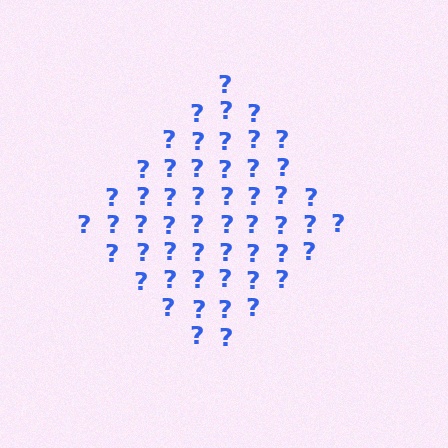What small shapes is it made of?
It is made of small question marks.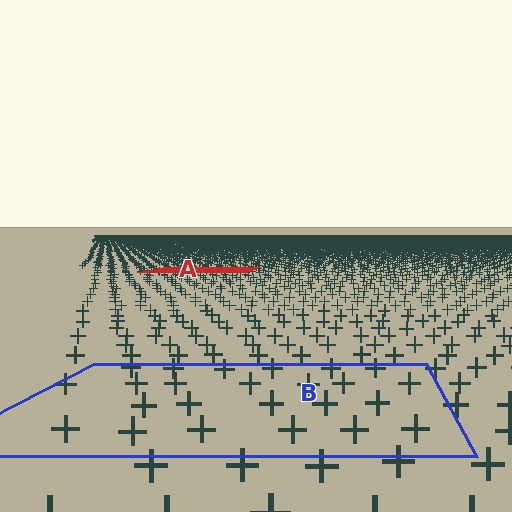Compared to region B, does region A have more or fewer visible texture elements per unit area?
Region A has more texture elements per unit area — they are packed more densely because it is farther away.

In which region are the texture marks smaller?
The texture marks are smaller in region A, because it is farther away.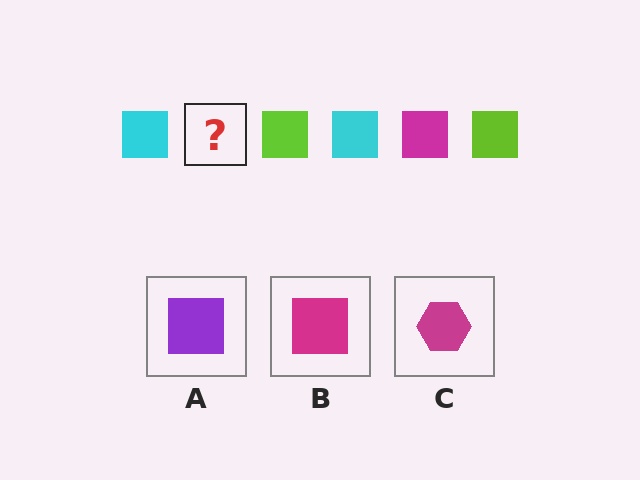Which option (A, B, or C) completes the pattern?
B.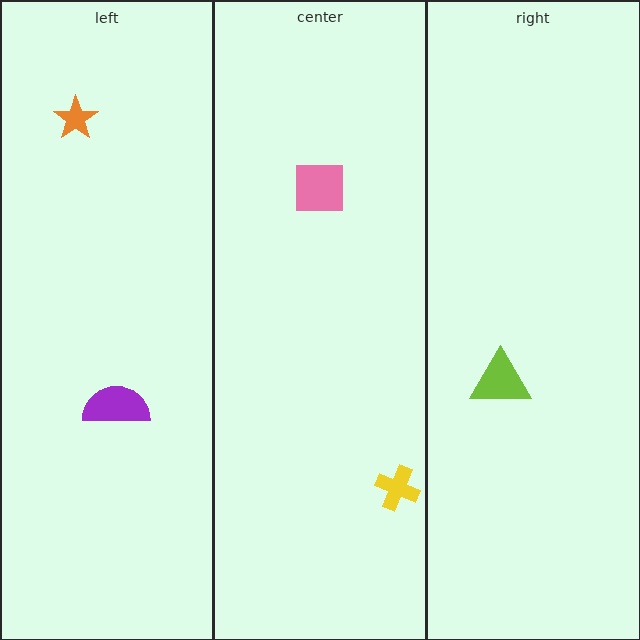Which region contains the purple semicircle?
The left region.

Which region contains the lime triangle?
The right region.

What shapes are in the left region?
The orange star, the purple semicircle.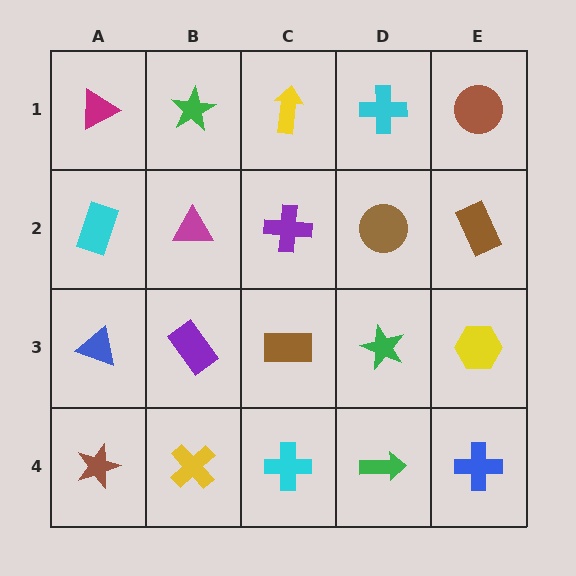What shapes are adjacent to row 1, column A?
A cyan rectangle (row 2, column A), a green star (row 1, column B).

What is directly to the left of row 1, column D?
A yellow arrow.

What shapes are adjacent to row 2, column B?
A green star (row 1, column B), a purple rectangle (row 3, column B), a cyan rectangle (row 2, column A), a purple cross (row 2, column C).